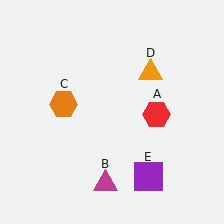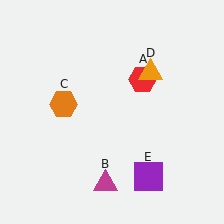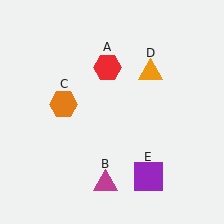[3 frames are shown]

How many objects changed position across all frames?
1 object changed position: red hexagon (object A).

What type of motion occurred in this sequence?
The red hexagon (object A) rotated counterclockwise around the center of the scene.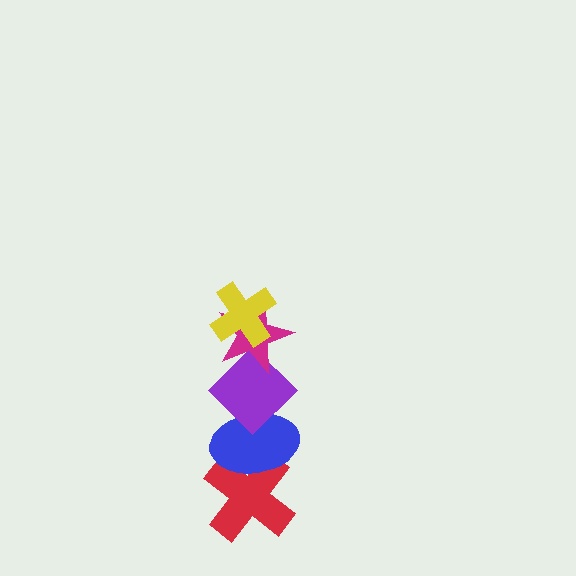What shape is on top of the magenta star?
The yellow cross is on top of the magenta star.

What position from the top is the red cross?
The red cross is 5th from the top.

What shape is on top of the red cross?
The blue ellipse is on top of the red cross.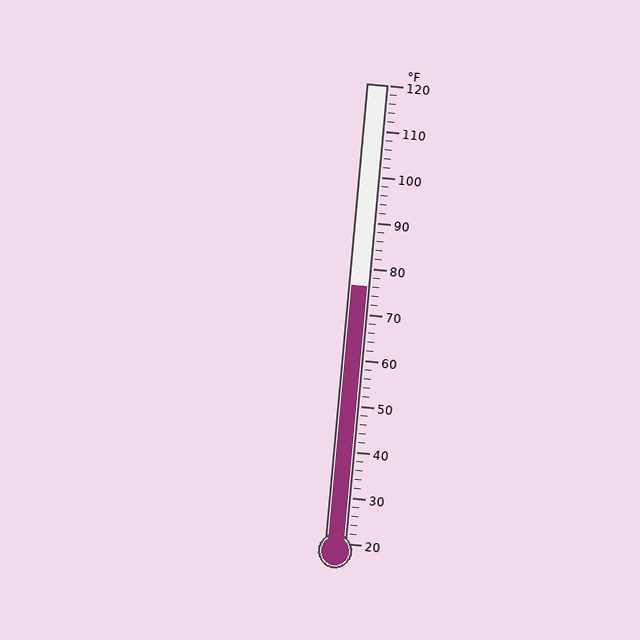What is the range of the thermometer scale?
The thermometer scale ranges from 20°F to 120°F.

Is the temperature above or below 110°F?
The temperature is below 110°F.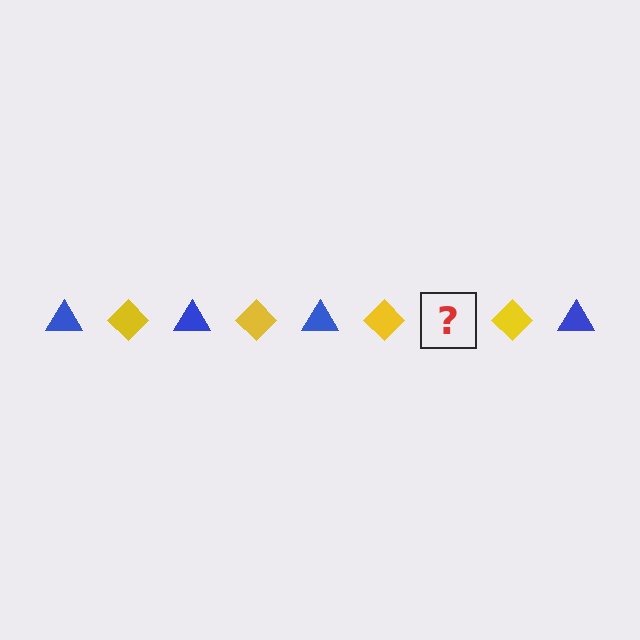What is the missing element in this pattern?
The missing element is a blue triangle.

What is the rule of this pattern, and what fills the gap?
The rule is that the pattern alternates between blue triangle and yellow diamond. The gap should be filled with a blue triangle.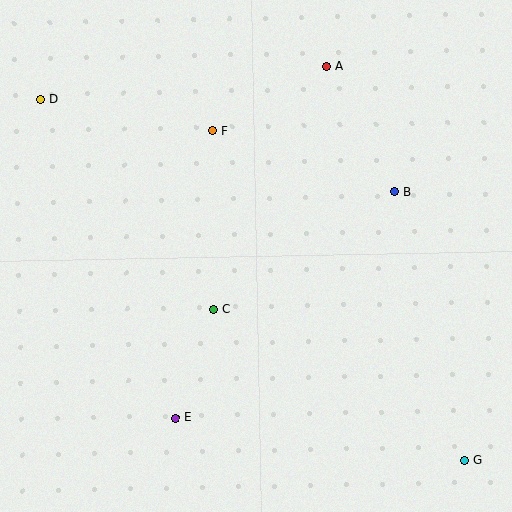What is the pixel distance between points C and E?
The distance between C and E is 116 pixels.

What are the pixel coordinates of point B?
Point B is at (395, 192).